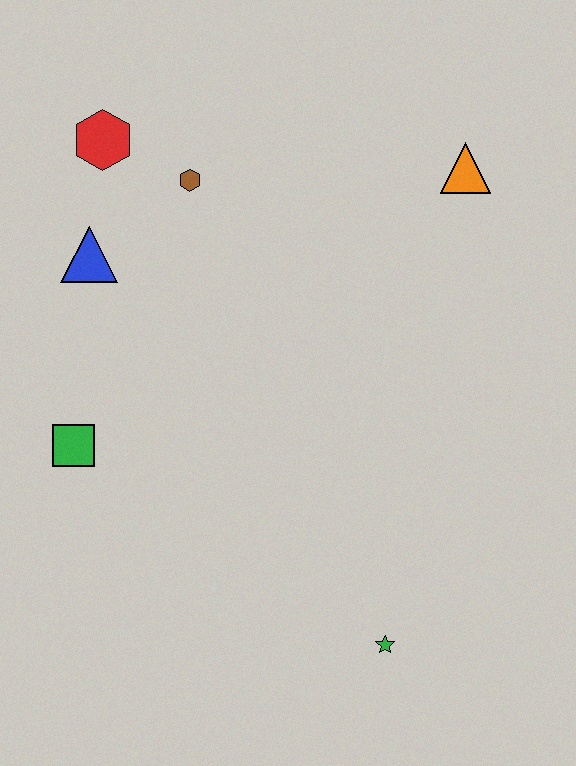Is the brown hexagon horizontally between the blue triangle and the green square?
No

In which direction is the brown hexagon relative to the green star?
The brown hexagon is above the green star.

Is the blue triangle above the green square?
Yes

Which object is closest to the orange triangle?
The brown hexagon is closest to the orange triangle.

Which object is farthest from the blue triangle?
The green star is farthest from the blue triangle.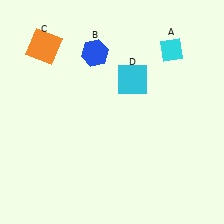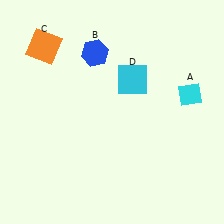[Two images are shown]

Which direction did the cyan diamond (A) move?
The cyan diamond (A) moved down.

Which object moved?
The cyan diamond (A) moved down.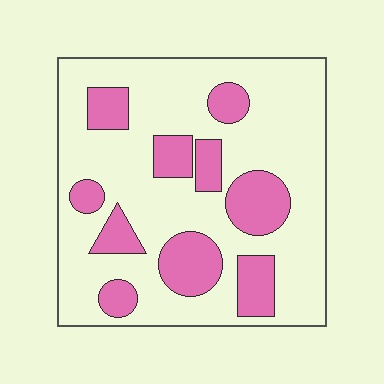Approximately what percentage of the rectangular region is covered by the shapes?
Approximately 25%.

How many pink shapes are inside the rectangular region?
10.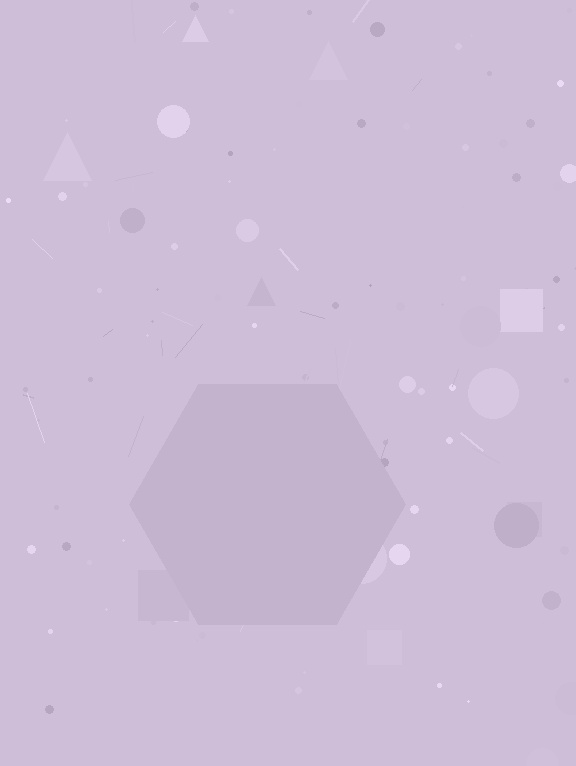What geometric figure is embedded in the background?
A hexagon is embedded in the background.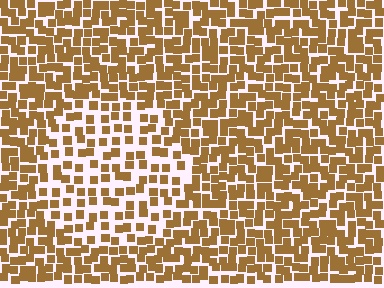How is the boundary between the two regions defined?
The boundary is defined by a change in element density (approximately 1.8x ratio). All elements are the same color, size, and shape.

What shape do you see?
I see a circle.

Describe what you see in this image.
The image contains small brown elements arranged at two different densities. A circle-shaped region is visible where the elements are less densely packed than the surrounding area.